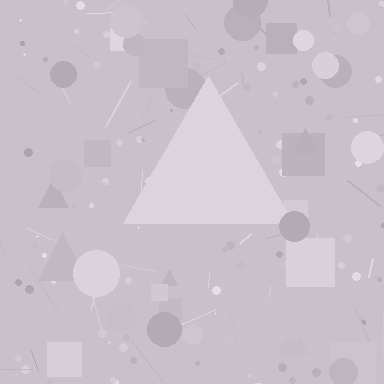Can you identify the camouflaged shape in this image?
The camouflaged shape is a triangle.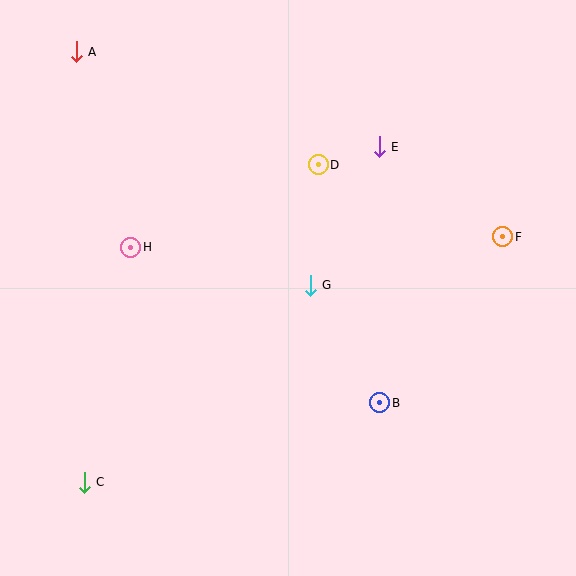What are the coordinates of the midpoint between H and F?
The midpoint between H and F is at (317, 242).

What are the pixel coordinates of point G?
Point G is at (310, 285).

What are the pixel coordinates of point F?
Point F is at (503, 237).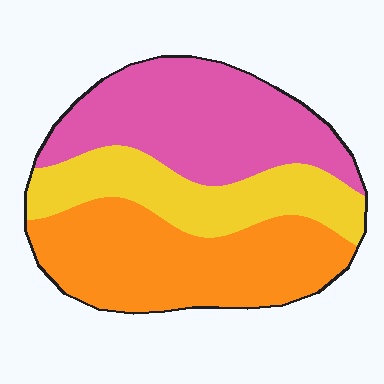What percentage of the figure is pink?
Pink covers 37% of the figure.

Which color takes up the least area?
Yellow, at roughly 25%.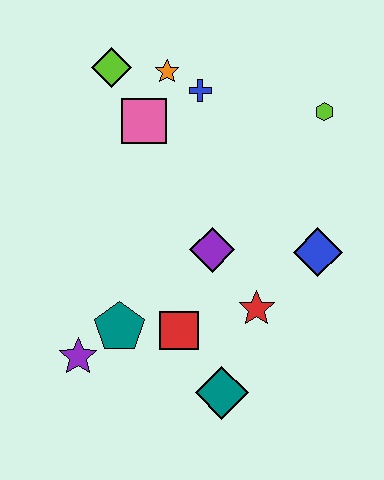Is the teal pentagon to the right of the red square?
No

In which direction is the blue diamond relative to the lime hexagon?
The blue diamond is below the lime hexagon.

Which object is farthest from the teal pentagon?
The lime hexagon is farthest from the teal pentagon.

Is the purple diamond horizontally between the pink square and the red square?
No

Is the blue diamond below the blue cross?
Yes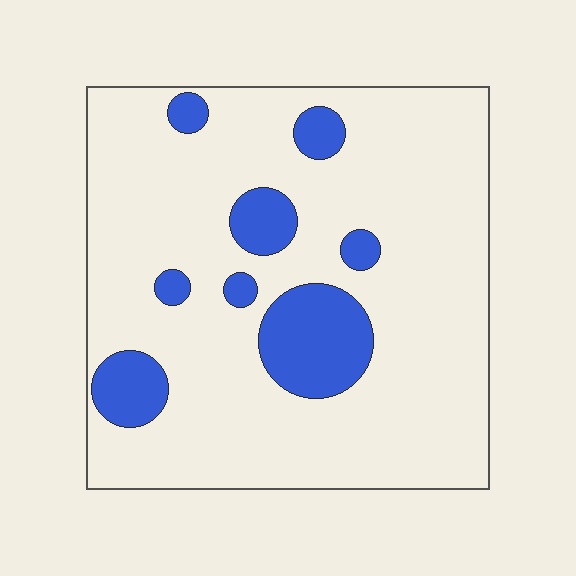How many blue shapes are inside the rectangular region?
8.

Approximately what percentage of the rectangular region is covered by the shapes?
Approximately 15%.